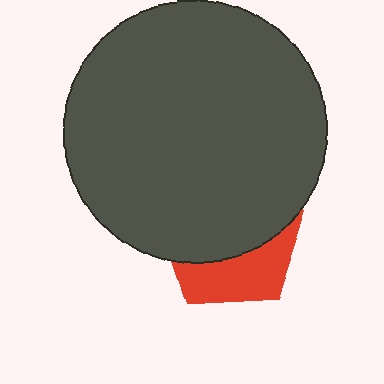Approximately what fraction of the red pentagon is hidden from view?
Roughly 63% of the red pentagon is hidden behind the dark gray circle.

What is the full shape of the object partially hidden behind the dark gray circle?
The partially hidden object is a red pentagon.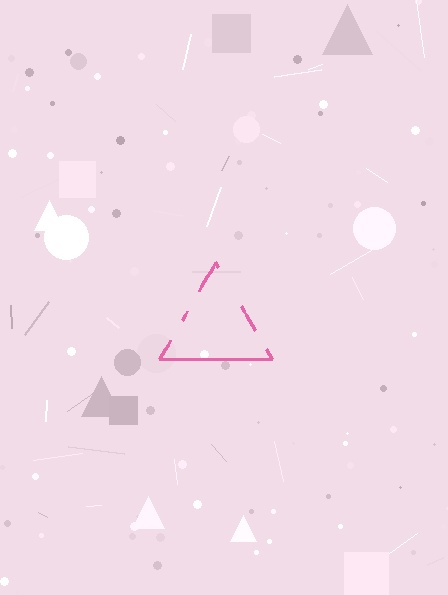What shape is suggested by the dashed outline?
The dashed outline suggests a triangle.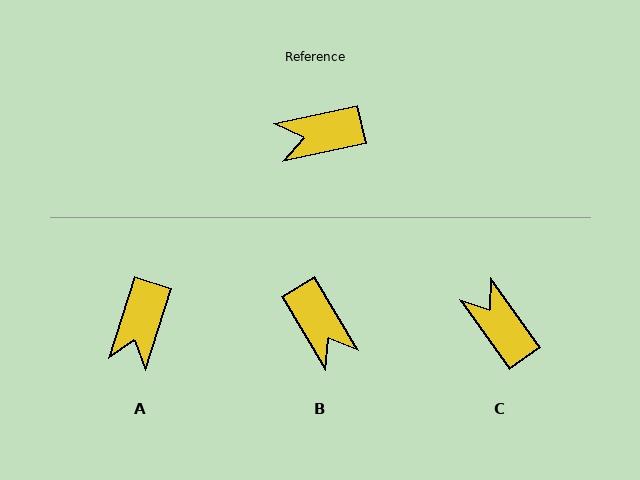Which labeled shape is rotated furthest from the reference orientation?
B, about 109 degrees away.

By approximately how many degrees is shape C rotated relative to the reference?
Approximately 67 degrees clockwise.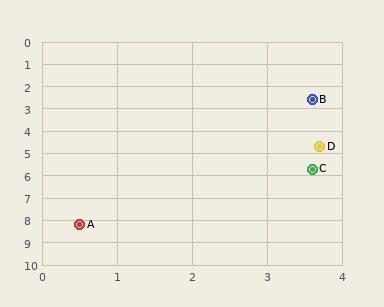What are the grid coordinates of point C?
Point C is at approximately (3.6, 5.7).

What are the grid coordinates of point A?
Point A is at approximately (0.5, 8.2).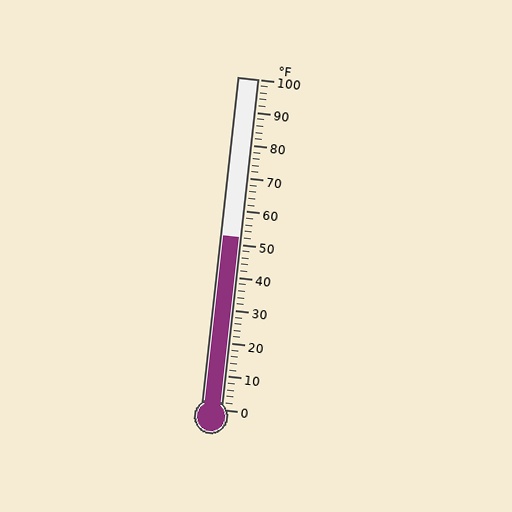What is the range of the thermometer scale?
The thermometer scale ranges from 0°F to 100°F.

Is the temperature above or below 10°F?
The temperature is above 10°F.